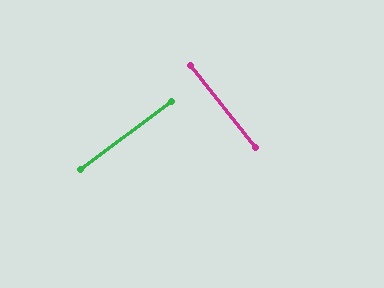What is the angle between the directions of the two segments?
Approximately 88 degrees.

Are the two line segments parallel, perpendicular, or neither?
Perpendicular — they meet at approximately 88°.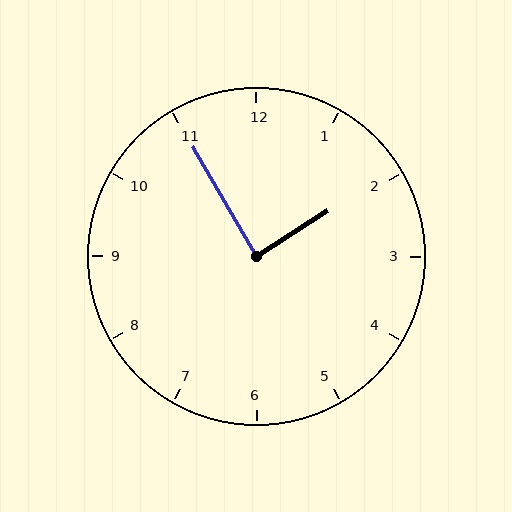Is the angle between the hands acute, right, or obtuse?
It is right.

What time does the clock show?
1:55.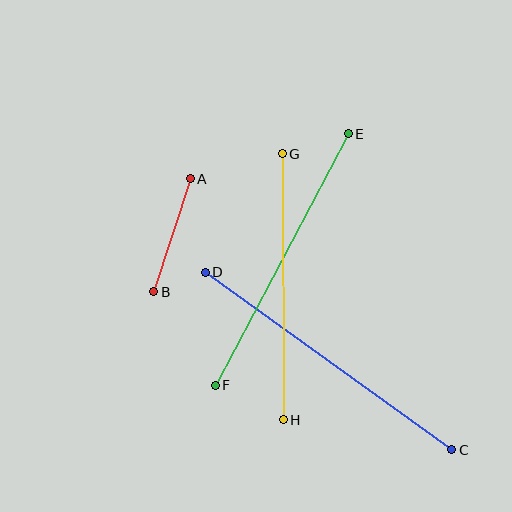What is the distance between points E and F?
The distance is approximately 284 pixels.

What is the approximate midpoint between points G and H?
The midpoint is at approximately (283, 287) pixels.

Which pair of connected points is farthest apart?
Points C and D are farthest apart.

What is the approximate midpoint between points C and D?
The midpoint is at approximately (328, 361) pixels.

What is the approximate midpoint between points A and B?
The midpoint is at approximately (172, 235) pixels.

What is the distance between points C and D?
The distance is approximately 303 pixels.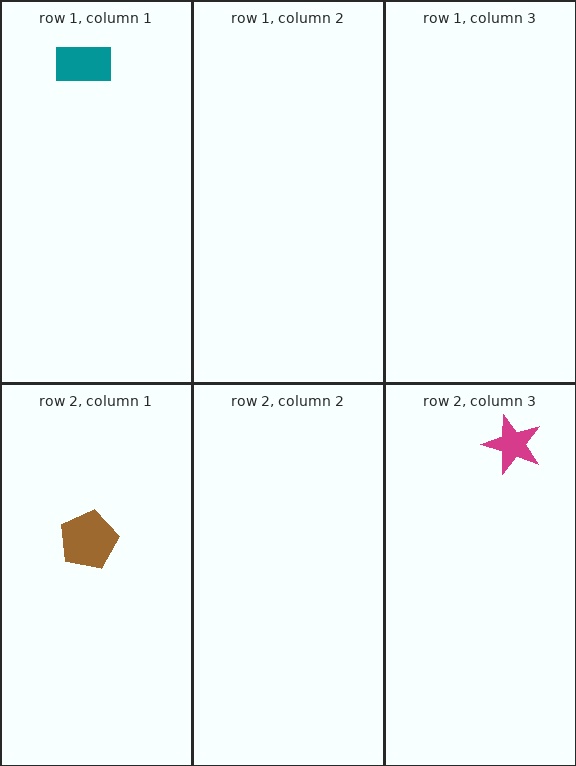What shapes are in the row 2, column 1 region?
The brown pentagon.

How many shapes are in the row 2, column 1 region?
1.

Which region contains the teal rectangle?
The row 1, column 1 region.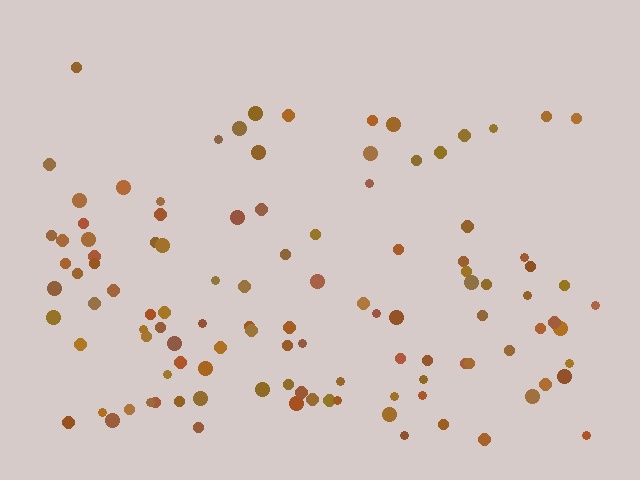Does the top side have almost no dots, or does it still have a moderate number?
Still a moderate number, just noticeably fewer than the bottom.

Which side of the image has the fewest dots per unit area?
The top.